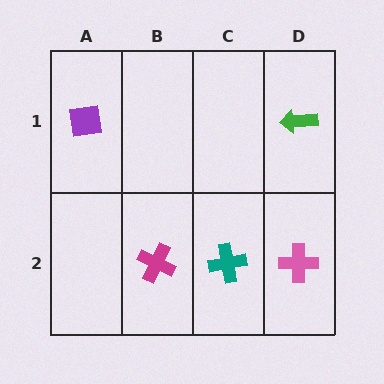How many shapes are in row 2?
3 shapes.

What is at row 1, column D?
A green arrow.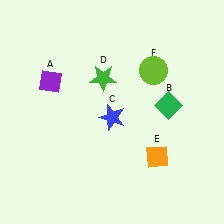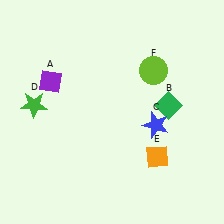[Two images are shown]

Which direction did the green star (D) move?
The green star (D) moved left.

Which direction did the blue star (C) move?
The blue star (C) moved right.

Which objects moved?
The objects that moved are: the blue star (C), the green star (D).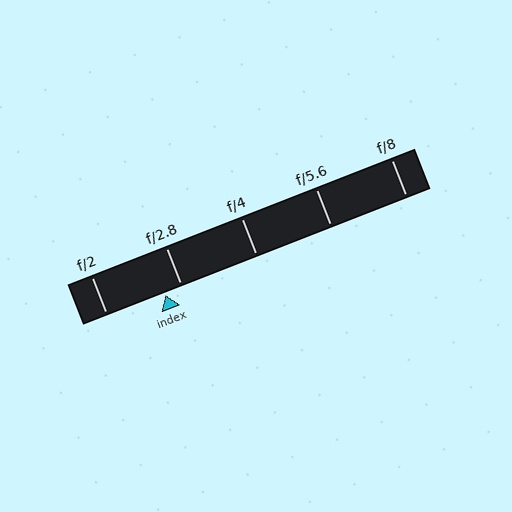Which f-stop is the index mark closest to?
The index mark is closest to f/2.8.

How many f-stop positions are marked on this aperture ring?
There are 5 f-stop positions marked.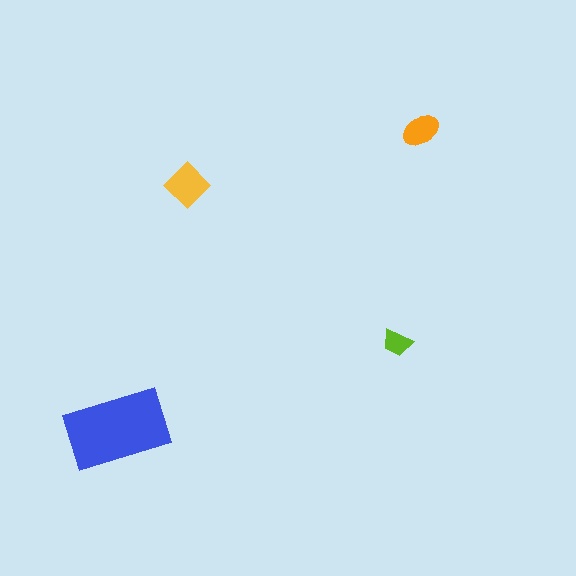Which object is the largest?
The blue rectangle.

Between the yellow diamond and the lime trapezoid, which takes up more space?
The yellow diamond.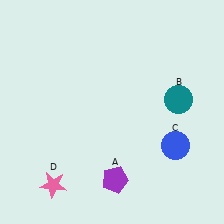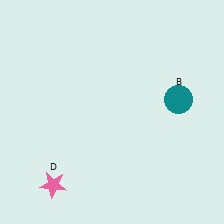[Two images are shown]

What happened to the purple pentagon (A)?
The purple pentagon (A) was removed in Image 2. It was in the bottom-right area of Image 1.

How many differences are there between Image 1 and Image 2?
There are 2 differences between the two images.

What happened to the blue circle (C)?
The blue circle (C) was removed in Image 2. It was in the bottom-right area of Image 1.